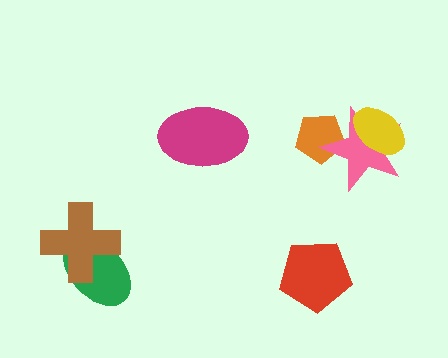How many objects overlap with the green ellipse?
1 object overlaps with the green ellipse.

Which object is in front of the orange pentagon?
The pink star is in front of the orange pentagon.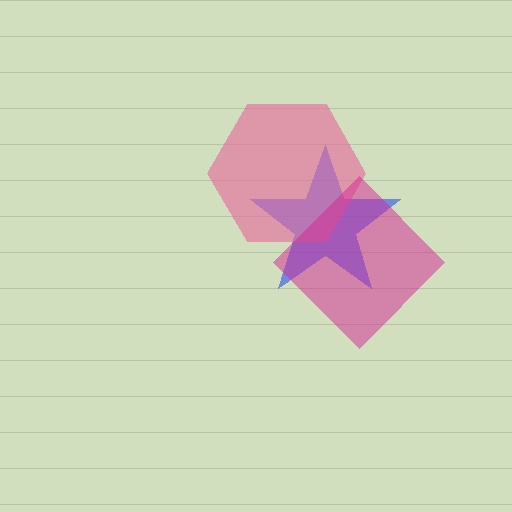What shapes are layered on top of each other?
The layered shapes are: a blue star, a pink hexagon, a magenta diamond.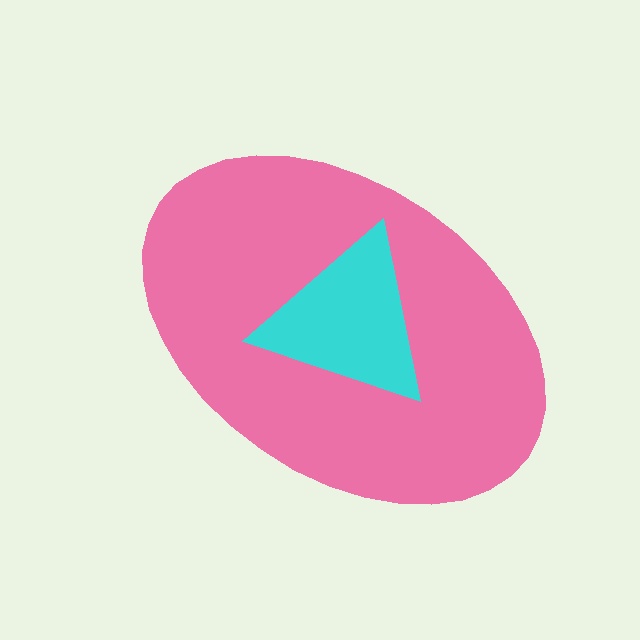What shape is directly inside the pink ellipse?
The cyan triangle.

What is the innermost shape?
The cyan triangle.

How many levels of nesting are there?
2.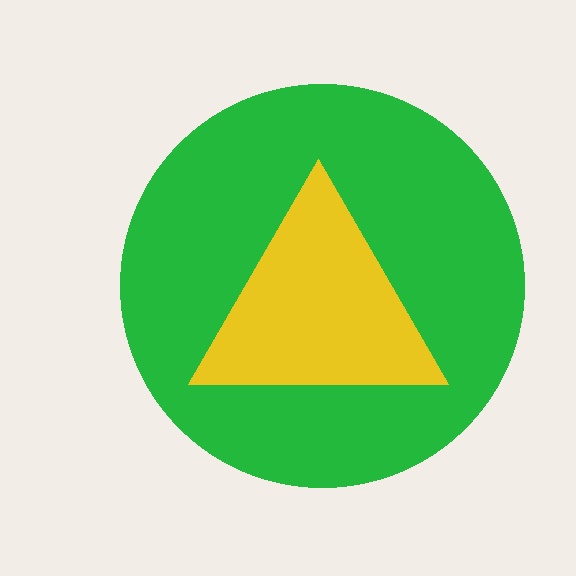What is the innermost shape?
The yellow triangle.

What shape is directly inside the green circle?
The yellow triangle.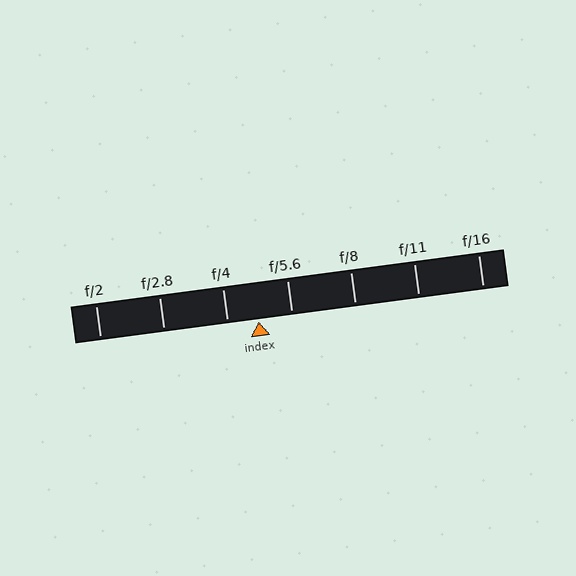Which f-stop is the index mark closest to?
The index mark is closest to f/4.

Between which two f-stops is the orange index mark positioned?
The index mark is between f/4 and f/5.6.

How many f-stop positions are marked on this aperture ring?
There are 7 f-stop positions marked.